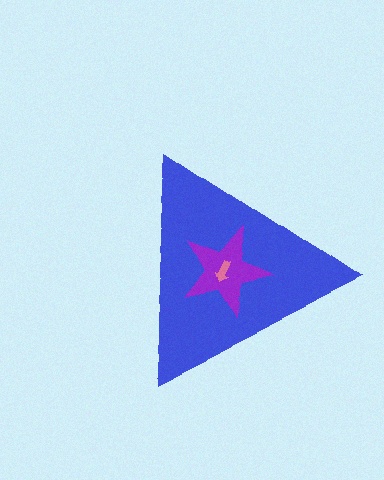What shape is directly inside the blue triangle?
The purple star.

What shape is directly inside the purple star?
The pink arrow.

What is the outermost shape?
The blue triangle.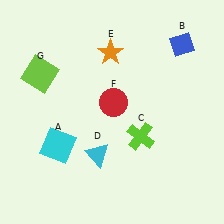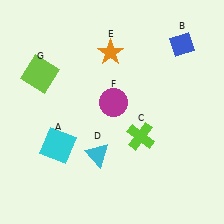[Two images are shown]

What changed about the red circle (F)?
In Image 1, F is red. In Image 2, it changed to magenta.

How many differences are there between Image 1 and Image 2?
There is 1 difference between the two images.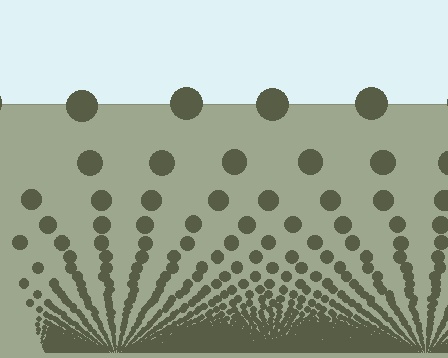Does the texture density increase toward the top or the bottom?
Density increases toward the bottom.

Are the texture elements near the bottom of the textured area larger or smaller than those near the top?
Smaller. The gradient is inverted — elements near the bottom are smaller and denser.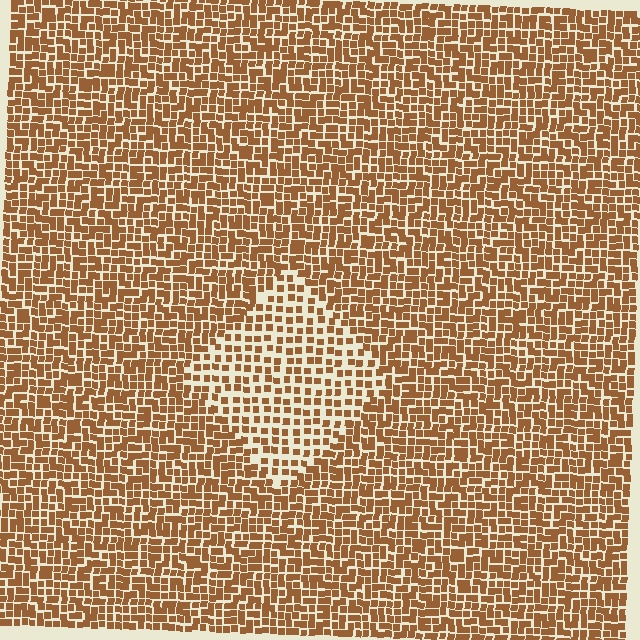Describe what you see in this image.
The image contains small brown elements arranged at two different densities. A diamond-shaped region is visible where the elements are less densely packed than the surrounding area.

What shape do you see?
I see a diamond.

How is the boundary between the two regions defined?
The boundary is defined by a change in element density (approximately 1.7x ratio). All elements are the same color, size, and shape.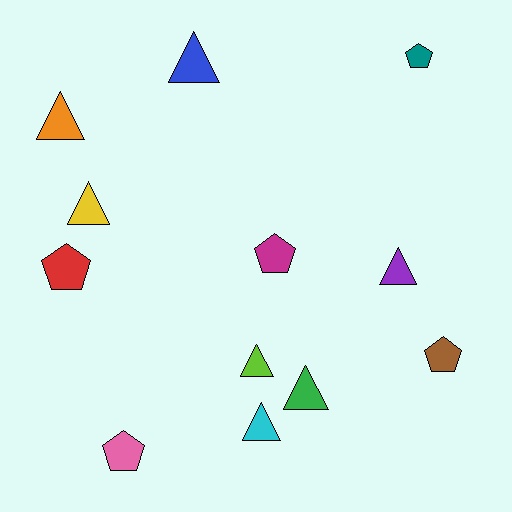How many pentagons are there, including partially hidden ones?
There are 5 pentagons.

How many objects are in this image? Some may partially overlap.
There are 12 objects.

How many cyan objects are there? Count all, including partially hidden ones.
There is 1 cyan object.